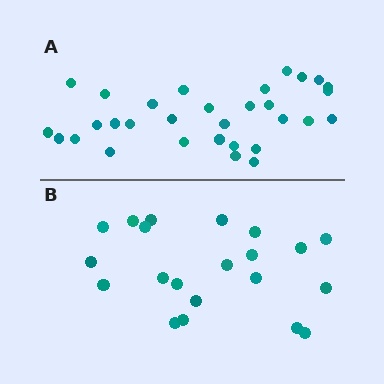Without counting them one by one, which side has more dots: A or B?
Region A (the top region) has more dots.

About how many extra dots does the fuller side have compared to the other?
Region A has roughly 10 or so more dots than region B.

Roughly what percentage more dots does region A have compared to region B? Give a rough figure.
About 50% more.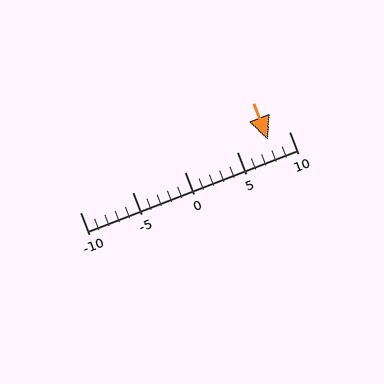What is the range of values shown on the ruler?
The ruler shows values from -10 to 10.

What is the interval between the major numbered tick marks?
The major tick marks are spaced 5 units apart.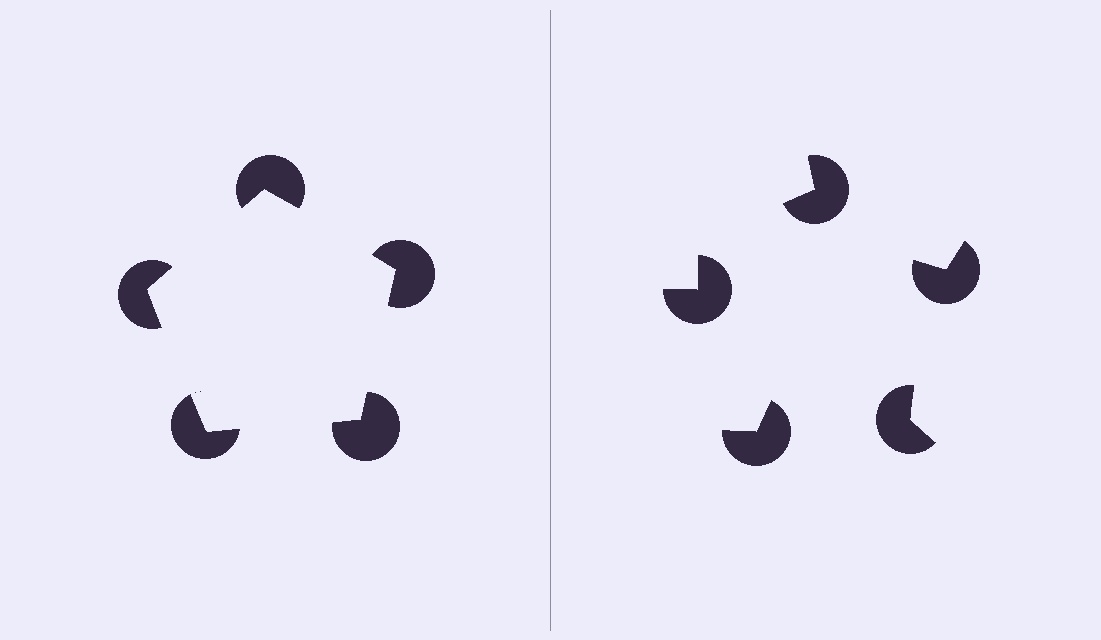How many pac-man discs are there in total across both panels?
10 — 5 on each side.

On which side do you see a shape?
An illusory pentagon appears on the left side. On the right side the wedge cuts are rotated, so no coherent shape forms.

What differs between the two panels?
The pac-man discs are positioned identically on both sides; only the wedge orientations differ. On the left they align to a pentagon; on the right they are misaligned.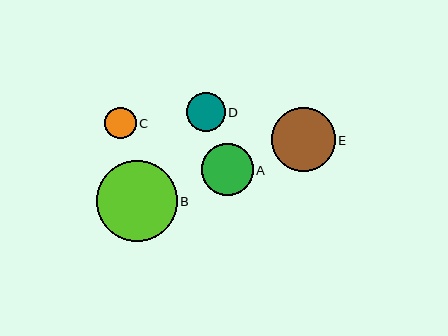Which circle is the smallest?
Circle C is the smallest with a size of approximately 31 pixels.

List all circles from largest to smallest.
From largest to smallest: B, E, A, D, C.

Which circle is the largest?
Circle B is the largest with a size of approximately 81 pixels.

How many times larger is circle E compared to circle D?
Circle E is approximately 1.7 times the size of circle D.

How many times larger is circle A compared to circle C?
Circle A is approximately 1.7 times the size of circle C.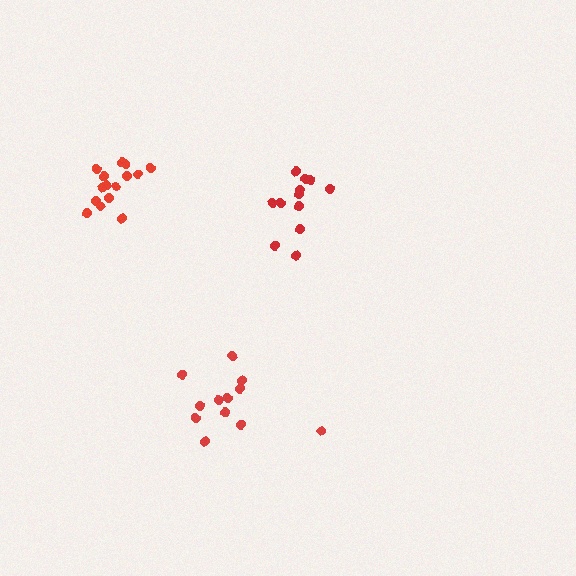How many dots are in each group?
Group 1: 12 dots, Group 2: 12 dots, Group 3: 15 dots (39 total).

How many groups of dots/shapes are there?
There are 3 groups.